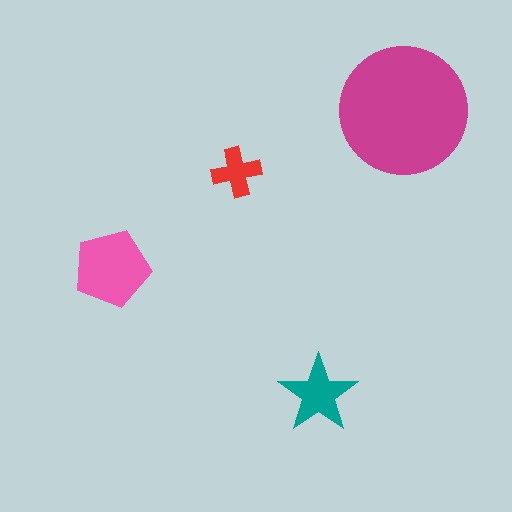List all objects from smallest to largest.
The red cross, the teal star, the pink pentagon, the magenta circle.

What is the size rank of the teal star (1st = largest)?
3rd.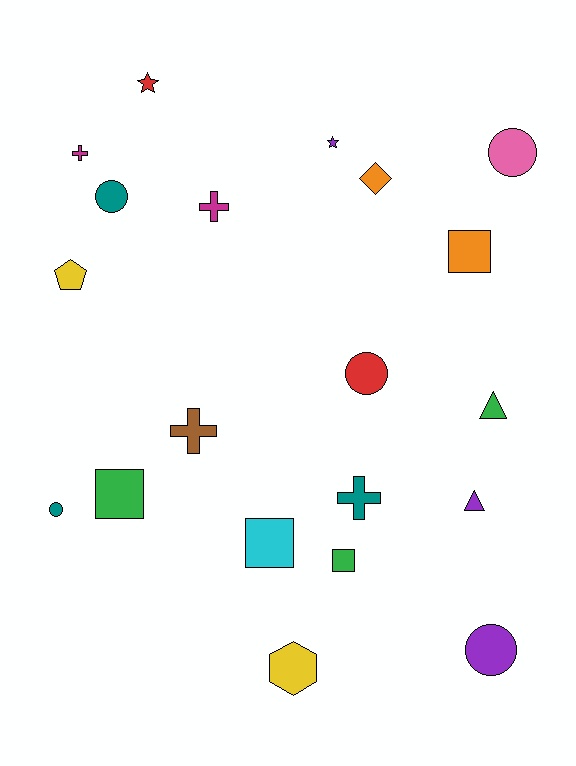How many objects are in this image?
There are 20 objects.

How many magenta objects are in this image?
There are 2 magenta objects.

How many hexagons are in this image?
There is 1 hexagon.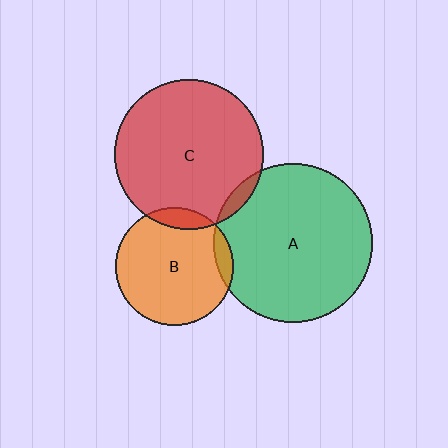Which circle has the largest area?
Circle A (green).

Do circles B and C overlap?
Yes.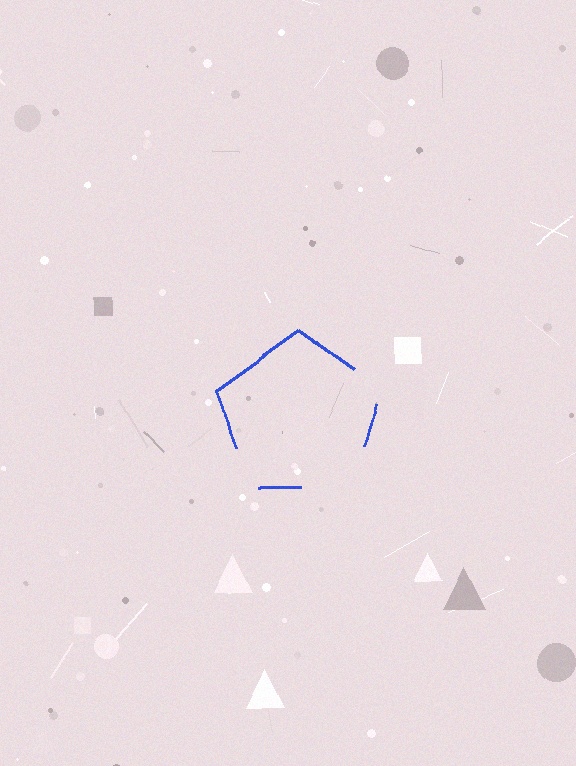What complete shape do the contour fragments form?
The contour fragments form a pentagon.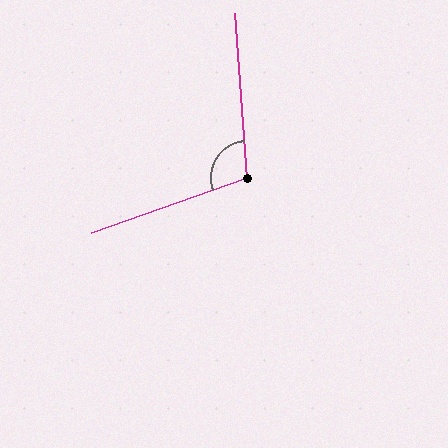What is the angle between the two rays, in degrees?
Approximately 105 degrees.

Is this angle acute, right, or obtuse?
It is obtuse.